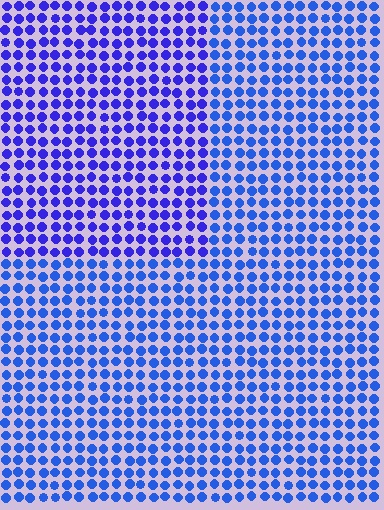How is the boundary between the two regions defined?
The boundary is defined purely by a slight shift in hue (about 23 degrees). Spacing, size, and orientation are identical on both sides.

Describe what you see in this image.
The image is filled with small blue elements in a uniform arrangement. A rectangle-shaped region is visible where the elements are tinted to a slightly different hue, forming a subtle color boundary.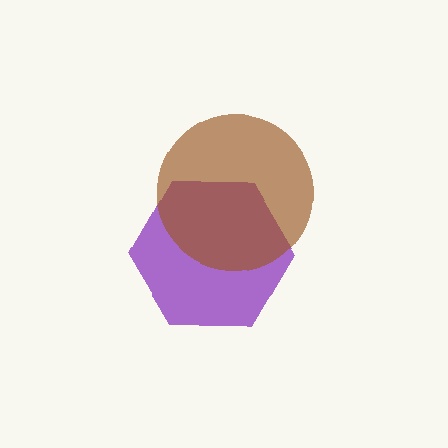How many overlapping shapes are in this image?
There are 2 overlapping shapes in the image.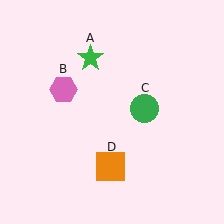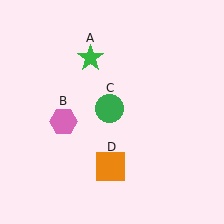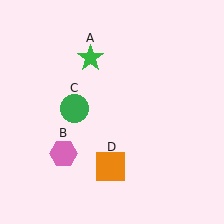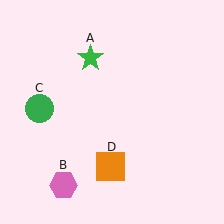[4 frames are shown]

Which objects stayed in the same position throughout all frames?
Green star (object A) and orange square (object D) remained stationary.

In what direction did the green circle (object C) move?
The green circle (object C) moved left.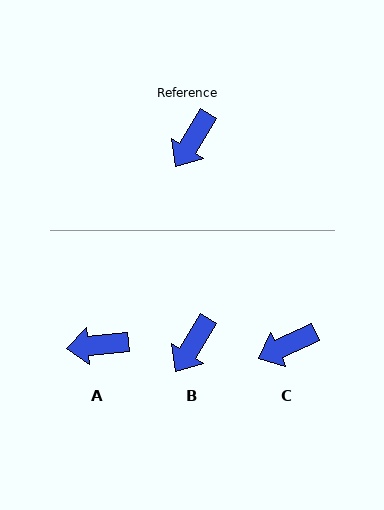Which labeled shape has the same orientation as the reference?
B.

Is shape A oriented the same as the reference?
No, it is off by about 53 degrees.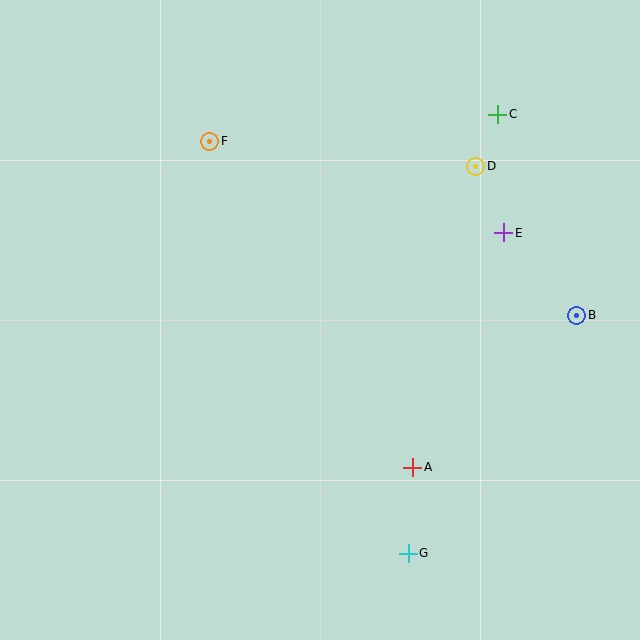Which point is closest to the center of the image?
Point A at (413, 467) is closest to the center.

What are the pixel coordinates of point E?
Point E is at (504, 233).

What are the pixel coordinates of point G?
Point G is at (408, 553).